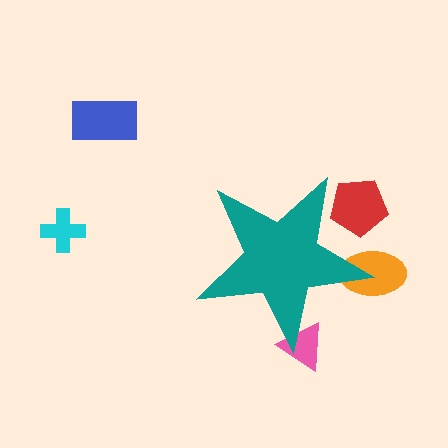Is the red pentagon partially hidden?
Yes, the red pentagon is partially hidden behind the teal star.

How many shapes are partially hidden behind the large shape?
3 shapes are partially hidden.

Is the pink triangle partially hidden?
Yes, the pink triangle is partially hidden behind the teal star.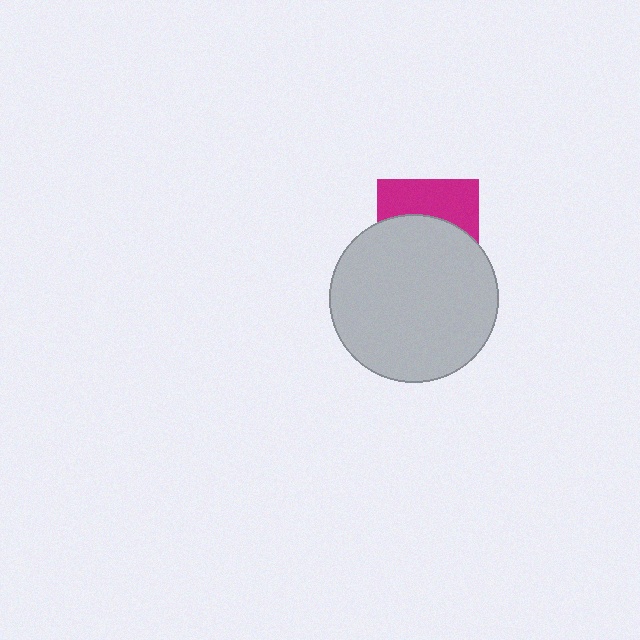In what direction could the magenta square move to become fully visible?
The magenta square could move up. That would shift it out from behind the light gray circle entirely.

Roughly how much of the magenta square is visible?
A small part of it is visible (roughly 41%).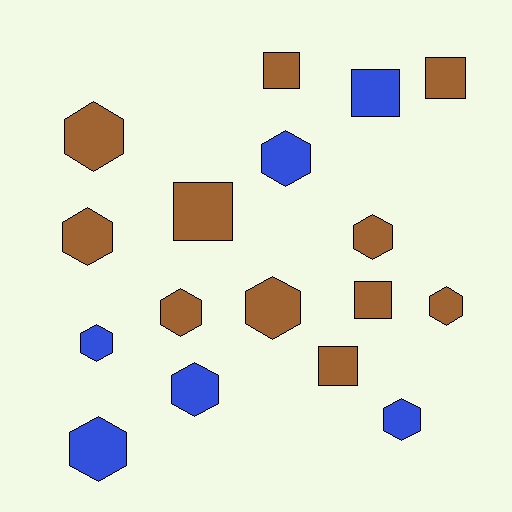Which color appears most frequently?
Brown, with 11 objects.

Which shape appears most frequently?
Hexagon, with 11 objects.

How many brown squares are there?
There are 5 brown squares.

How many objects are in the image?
There are 17 objects.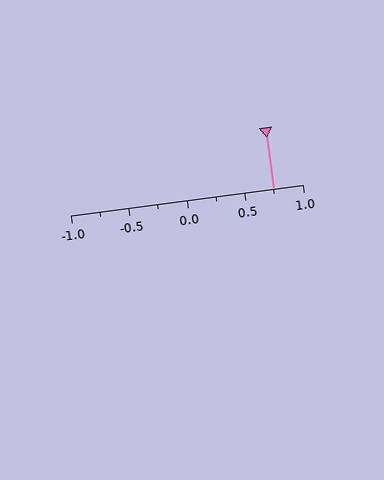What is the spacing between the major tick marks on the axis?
The major ticks are spaced 0.5 apart.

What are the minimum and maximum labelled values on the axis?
The axis runs from -1.0 to 1.0.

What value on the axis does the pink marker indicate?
The marker indicates approximately 0.75.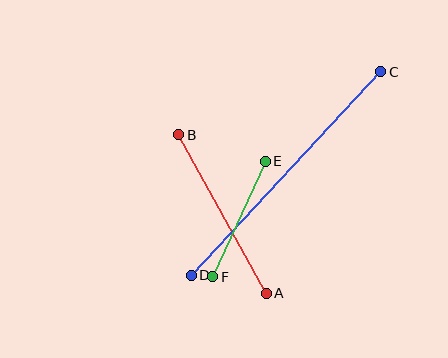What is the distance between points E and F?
The distance is approximately 127 pixels.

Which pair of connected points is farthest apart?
Points C and D are farthest apart.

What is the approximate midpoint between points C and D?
The midpoint is at approximately (286, 173) pixels.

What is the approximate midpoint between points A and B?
The midpoint is at approximately (222, 214) pixels.